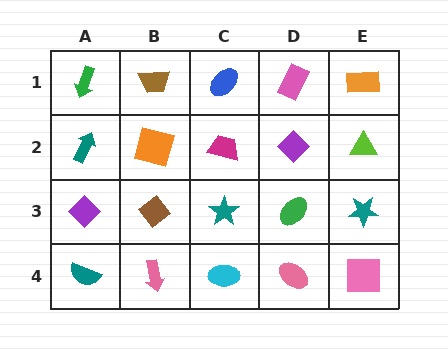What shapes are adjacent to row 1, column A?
A teal arrow (row 2, column A), a brown trapezoid (row 1, column B).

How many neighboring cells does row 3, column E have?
3.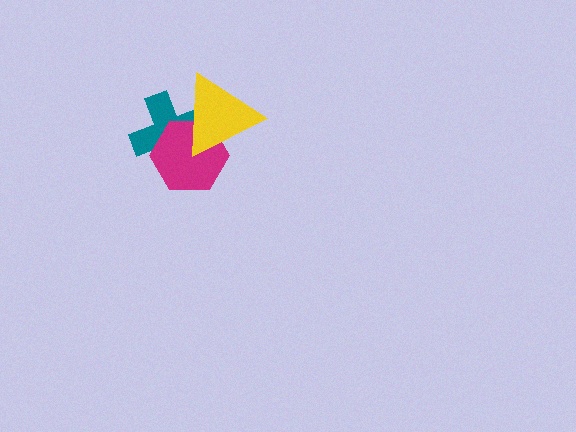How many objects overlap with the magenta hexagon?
2 objects overlap with the magenta hexagon.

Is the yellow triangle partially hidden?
No, no other shape covers it.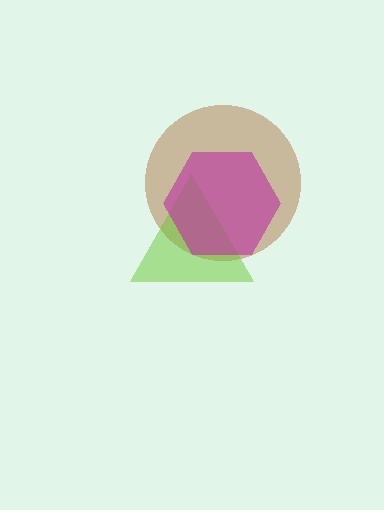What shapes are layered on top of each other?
The layered shapes are: a brown circle, a lime triangle, a magenta hexagon.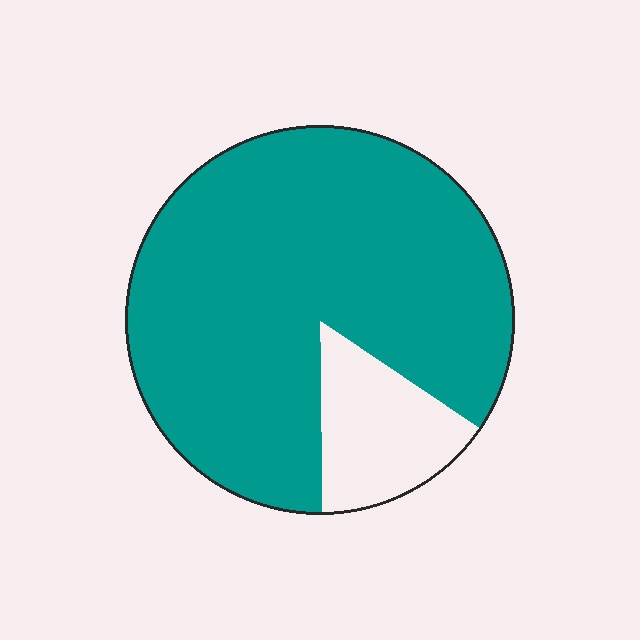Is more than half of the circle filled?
Yes.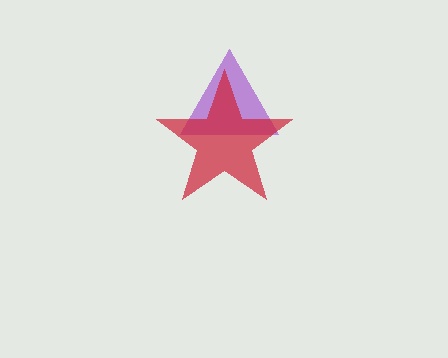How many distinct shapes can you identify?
There are 2 distinct shapes: a purple triangle, a red star.